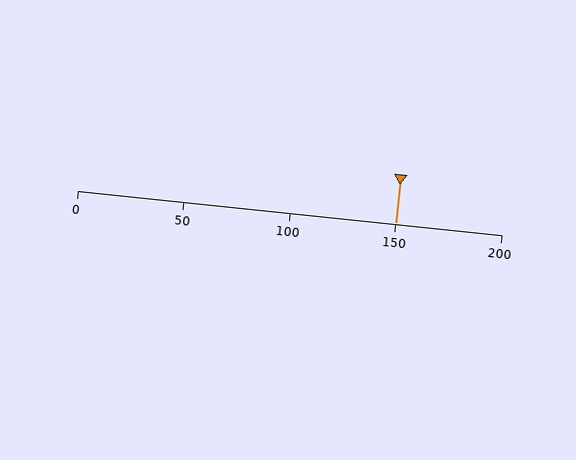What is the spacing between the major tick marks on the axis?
The major ticks are spaced 50 apart.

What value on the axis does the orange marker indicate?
The marker indicates approximately 150.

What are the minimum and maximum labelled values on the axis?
The axis runs from 0 to 200.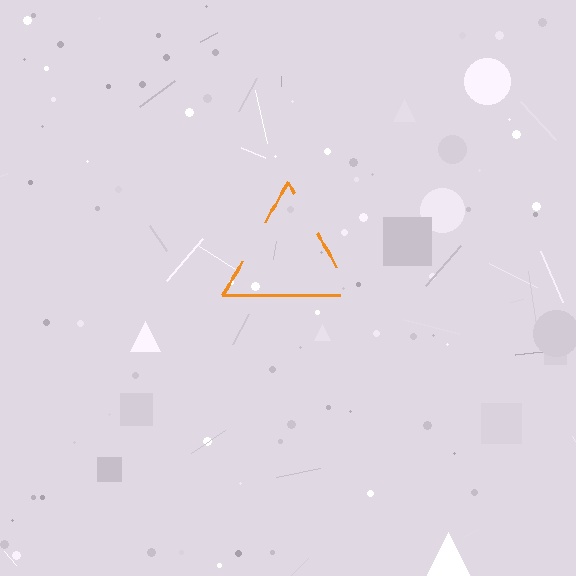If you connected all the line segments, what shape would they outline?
They would outline a triangle.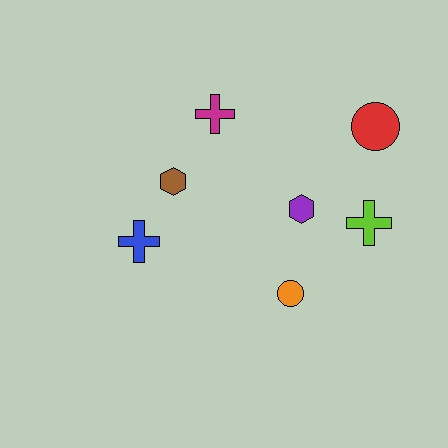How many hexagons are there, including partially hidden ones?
There are 2 hexagons.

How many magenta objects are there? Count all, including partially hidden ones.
There is 1 magenta object.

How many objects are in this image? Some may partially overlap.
There are 7 objects.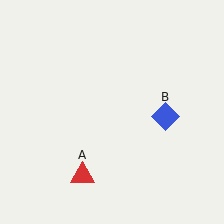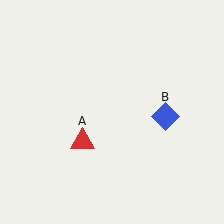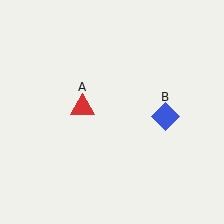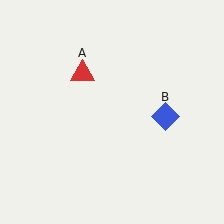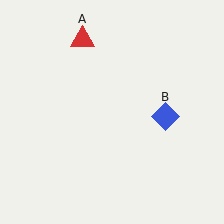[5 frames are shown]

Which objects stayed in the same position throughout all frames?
Blue diamond (object B) remained stationary.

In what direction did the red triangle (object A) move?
The red triangle (object A) moved up.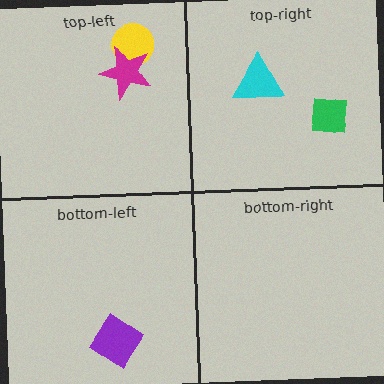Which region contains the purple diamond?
The bottom-left region.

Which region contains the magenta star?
The top-left region.